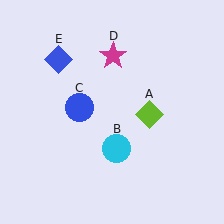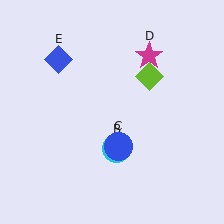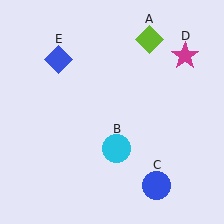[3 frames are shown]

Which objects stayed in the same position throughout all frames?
Cyan circle (object B) and blue diamond (object E) remained stationary.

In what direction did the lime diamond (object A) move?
The lime diamond (object A) moved up.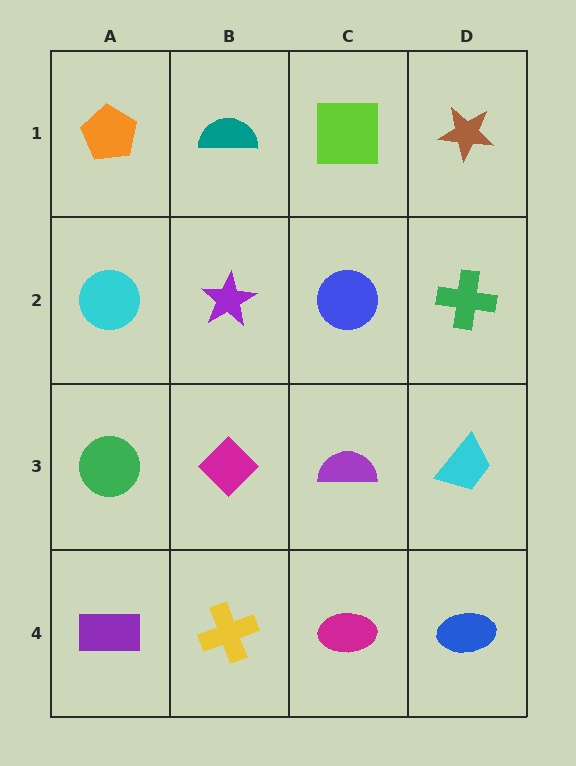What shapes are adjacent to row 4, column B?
A magenta diamond (row 3, column B), a purple rectangle (row 4, column A), a magenta ellipse (row 4, column C).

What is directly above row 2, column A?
An orange pentagon.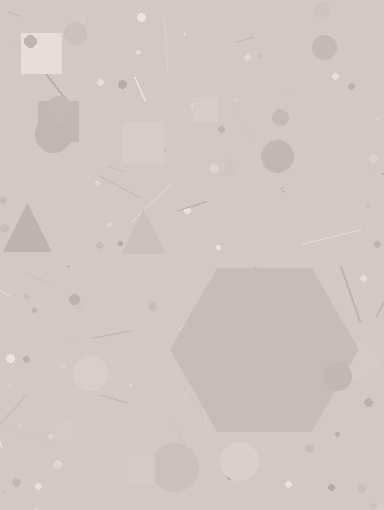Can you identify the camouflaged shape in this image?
The camouflaged shape is a hexagon.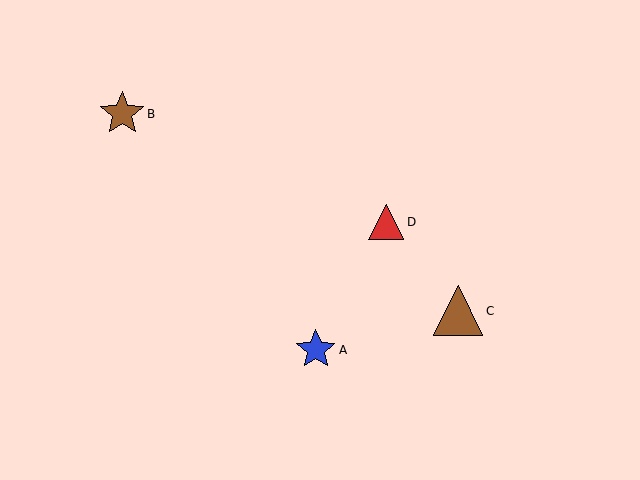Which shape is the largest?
The brown triangle (labeled C) is the largest.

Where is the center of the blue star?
The center of the blue star is at (316, 350).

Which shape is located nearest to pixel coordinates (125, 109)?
The brown star (labeled B) at (122, 114) is nearest to that location.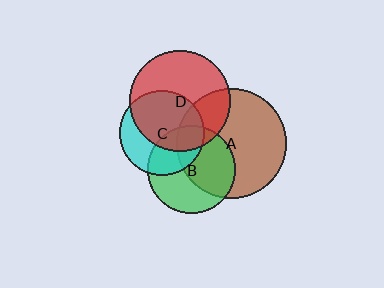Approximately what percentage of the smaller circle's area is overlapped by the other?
Approximately 35%.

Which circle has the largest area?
Circle A (brown).